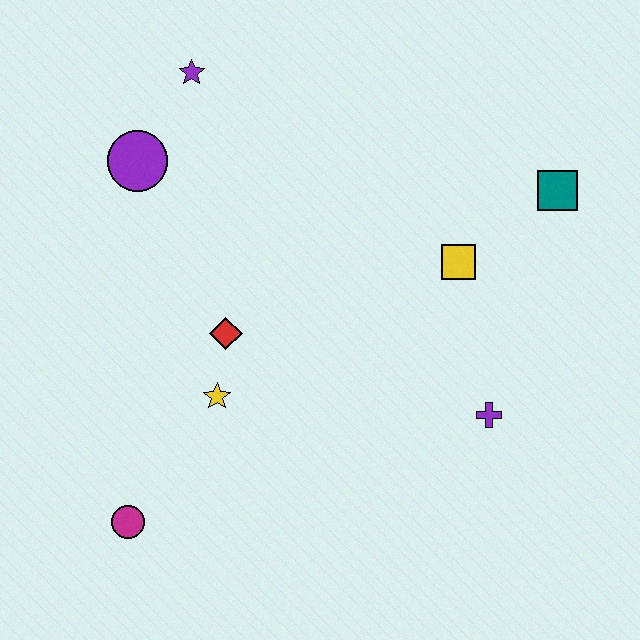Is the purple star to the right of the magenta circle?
Yes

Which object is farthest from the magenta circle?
The teal square is farthest from the magenta circle.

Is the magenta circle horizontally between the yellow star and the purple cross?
No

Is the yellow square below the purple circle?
Yes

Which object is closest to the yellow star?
The red diamond is closest to the yellow star.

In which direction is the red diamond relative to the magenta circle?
The red diamond is above the magenta circle.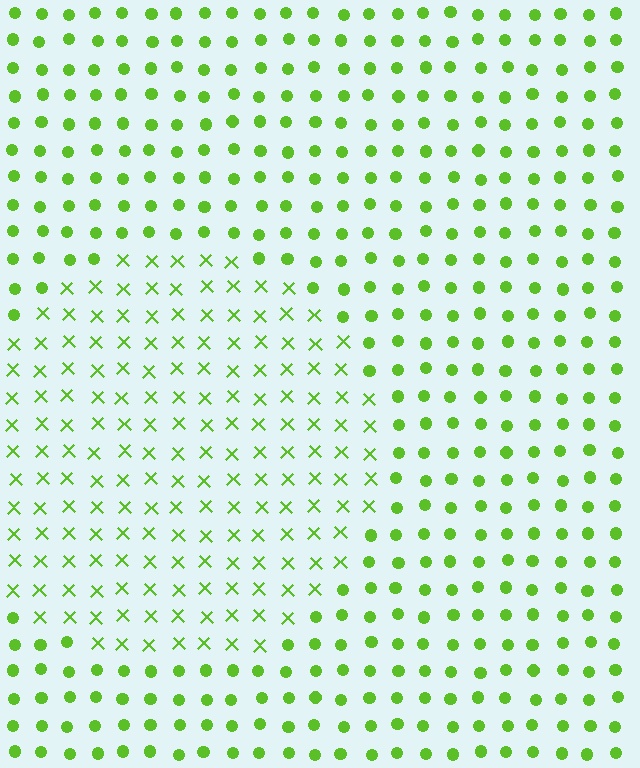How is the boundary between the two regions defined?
The boundary is defined by a change in element shape: X marks inside vs. circles outside. All elements share the same color and spacing.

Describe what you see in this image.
The image is filled with small lime elements arranged in a uniform grid. A circle-shaped region contains X marks, while the surrounding area contains circles. The boundary is defined purely by the change in element shape.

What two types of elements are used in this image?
The image uses X marks inside the circle region and circles outside it.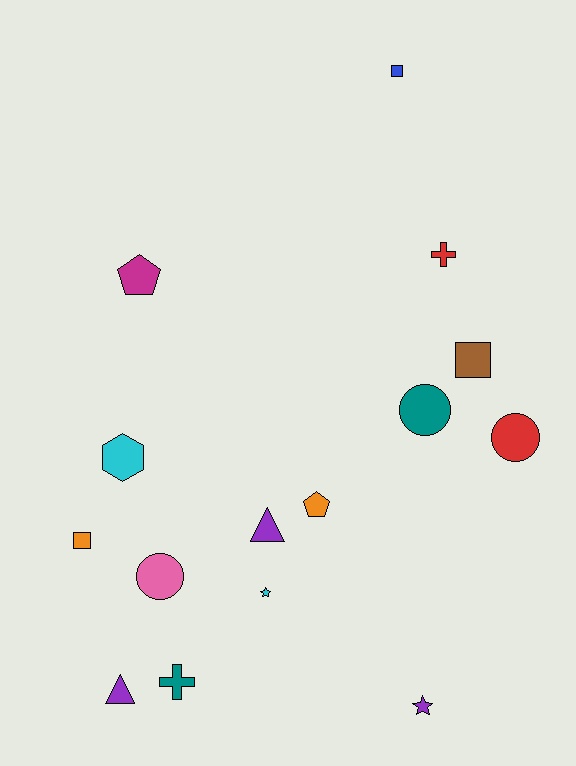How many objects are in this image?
There are 15 objects.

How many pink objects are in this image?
There is 1 pink object.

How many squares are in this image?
There are 3 squares.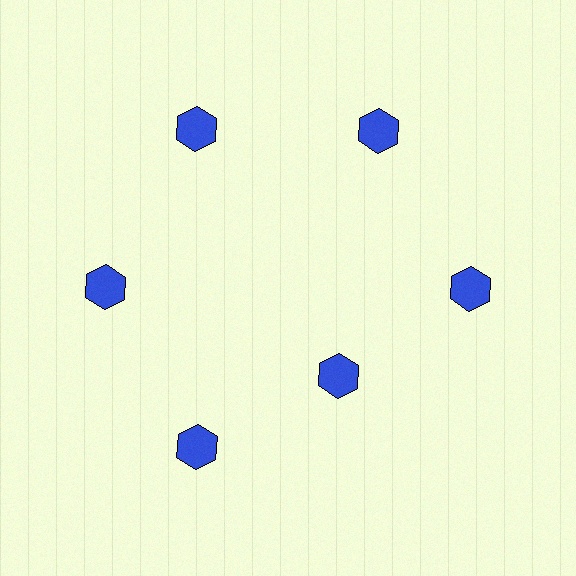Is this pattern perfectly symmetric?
No. The 6 blue hexagons are arranged in a ring, but one element near the 5 o'clock position is pulled inward toward the center, breaking the 6-fold rotational symmetry.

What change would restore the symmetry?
The symmetry would be restored by moving it outward, back onto the ring so that all 6 hexagons sit at equal angles and equal distance from the center.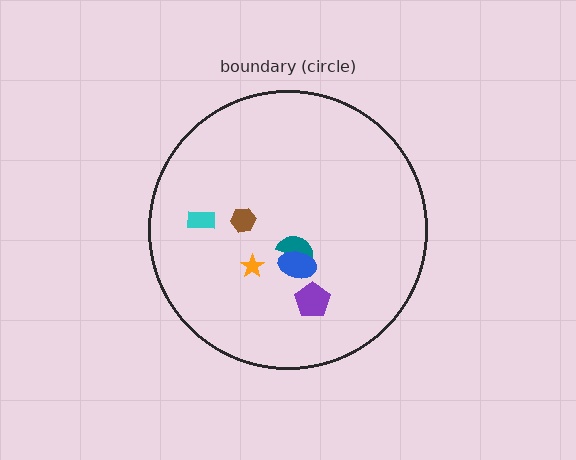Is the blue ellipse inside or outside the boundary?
Inside.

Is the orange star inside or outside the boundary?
Inside.